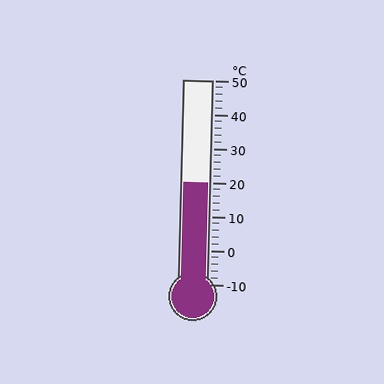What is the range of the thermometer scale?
The thermometer scale ranges from -10°C to 50°C.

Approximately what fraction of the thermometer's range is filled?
The thermometer is filled to approximately 50% of its range.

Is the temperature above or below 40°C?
The temperature is below 40°C.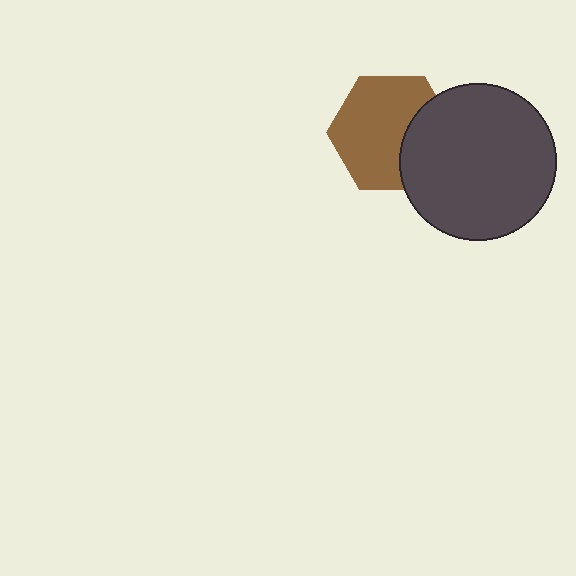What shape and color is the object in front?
The object in front is a dark gray circle.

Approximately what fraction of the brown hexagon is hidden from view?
Roughly 31% of the brown hexagon is hidden behind the dark gray circle.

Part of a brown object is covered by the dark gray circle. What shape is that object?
It is a hexagon.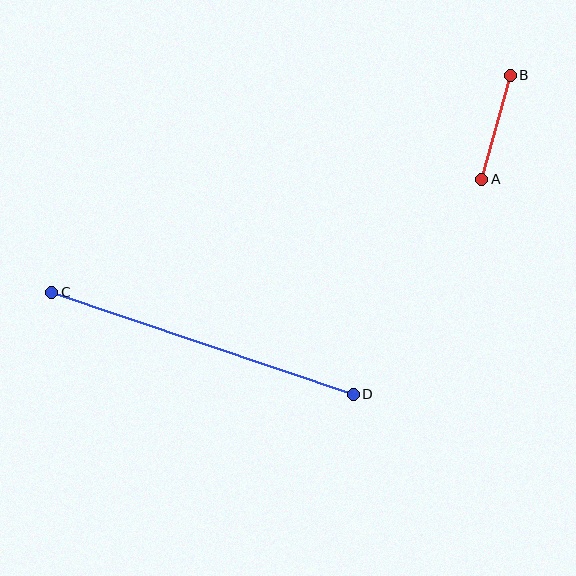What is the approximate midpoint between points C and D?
The midpoint is at approximately (203, 343) pixels.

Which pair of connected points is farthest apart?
Points C and D are farthest apart.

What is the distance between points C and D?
The distance is approximately 318 pixels.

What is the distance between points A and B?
The distance is approximately 108 pixels.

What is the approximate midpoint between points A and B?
The midpoint is at approximately (496, 127) pixels.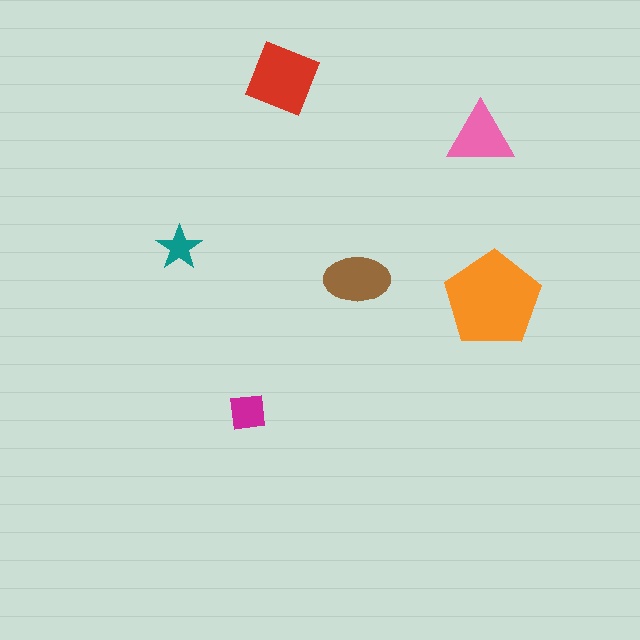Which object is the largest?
The orange pentagon.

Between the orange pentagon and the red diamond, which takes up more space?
The orange pentagon.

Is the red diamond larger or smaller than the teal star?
Larger.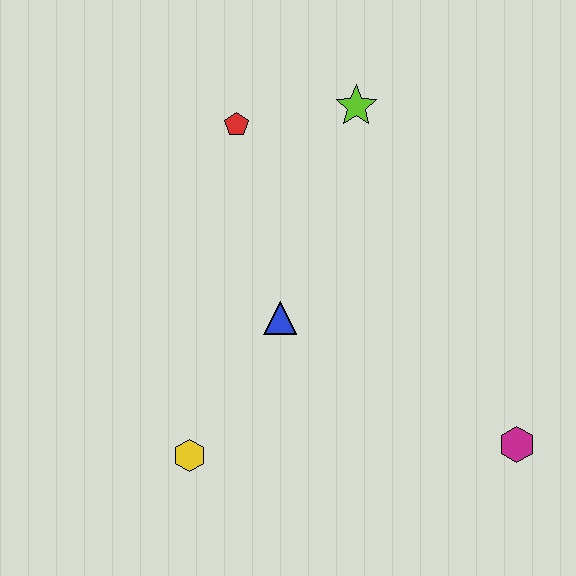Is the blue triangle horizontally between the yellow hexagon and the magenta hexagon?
Yes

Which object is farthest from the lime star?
The yellow hexagon is farthest from the lime star.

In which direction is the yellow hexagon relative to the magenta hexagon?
The yellow hexagon is to the left of the magenta hexagon.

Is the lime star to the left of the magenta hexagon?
Yes